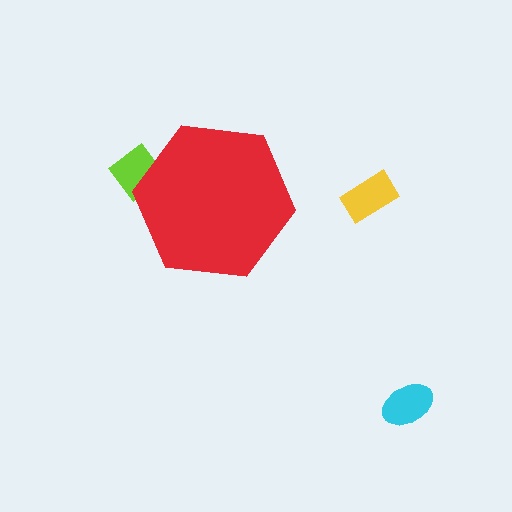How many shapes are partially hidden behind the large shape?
1 shape is partially hidden.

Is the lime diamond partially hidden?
Yes, the lime diamond is partially hidden behind the red hexagon.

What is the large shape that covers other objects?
A red hexagon.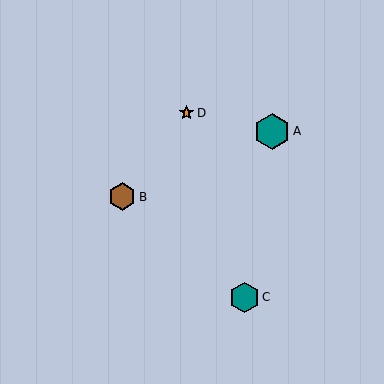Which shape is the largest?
The teal hexagon (labeled A) is the largest.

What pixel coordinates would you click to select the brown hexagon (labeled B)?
Click at (122, 197) to select the brown hexagon B.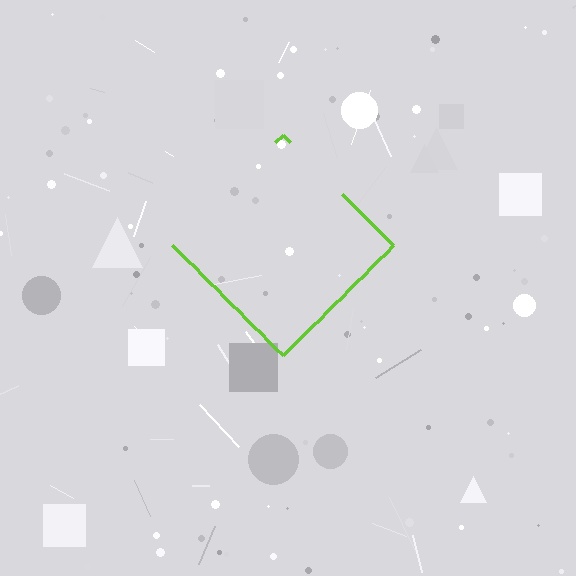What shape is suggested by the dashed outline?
The dashed outline suggests a diamond.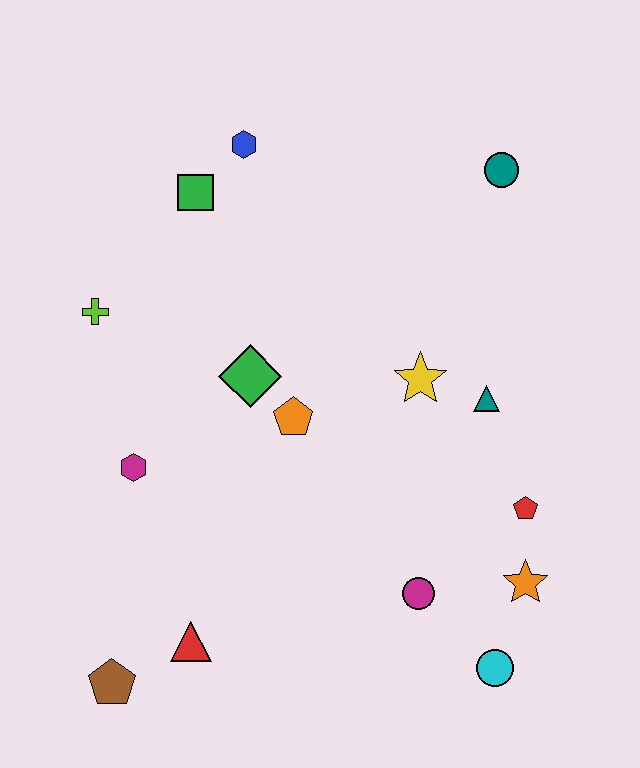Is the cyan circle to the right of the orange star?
No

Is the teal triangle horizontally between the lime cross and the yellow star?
No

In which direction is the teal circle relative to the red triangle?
The teal circle is above the red triangle.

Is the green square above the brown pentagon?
Yes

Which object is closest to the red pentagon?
The orange star is closest to the red pentagon.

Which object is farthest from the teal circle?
The brown pentagon is farthest from the teal circle.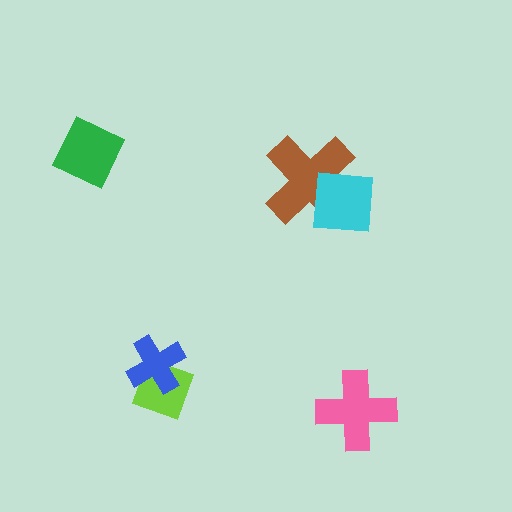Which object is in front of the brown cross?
The cyan square is in front of the brown cross.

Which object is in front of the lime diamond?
The blue cross is in front of the lime diamond.